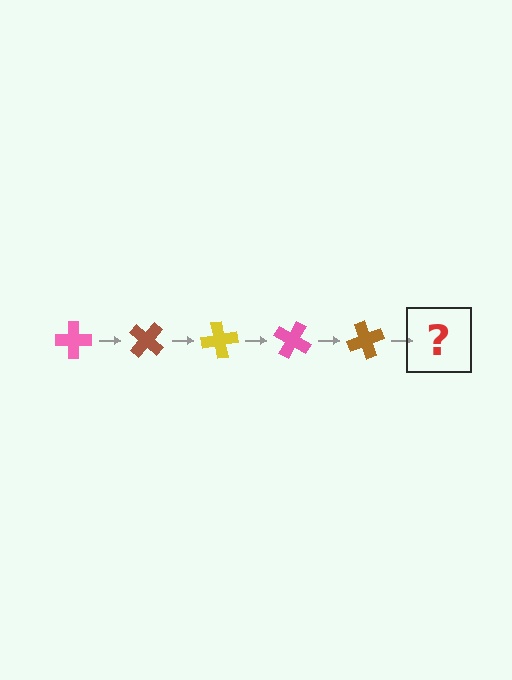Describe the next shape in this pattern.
It should be a yellow cross, rotated 200 degrees from the start.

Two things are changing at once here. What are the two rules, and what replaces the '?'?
The two rules are that it rotates 40 degrees each step and the color cycles through pink, brown, and yellow. The '?' should be a yellow cross, rotated 200 degrees from the start.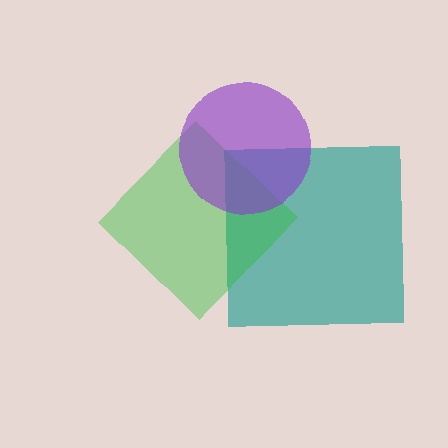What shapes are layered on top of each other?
The layered shapes are: a teal square, a green diamond, a purple circle.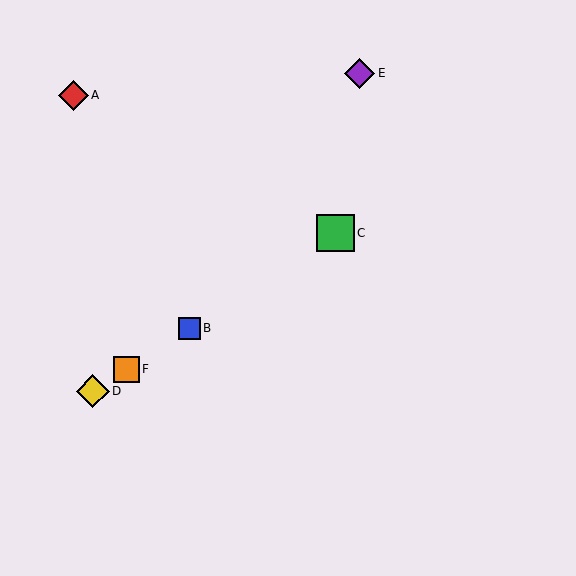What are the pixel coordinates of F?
Object F is at (126, 369).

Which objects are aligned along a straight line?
Objects B, C, D, F are aligned along a straight line.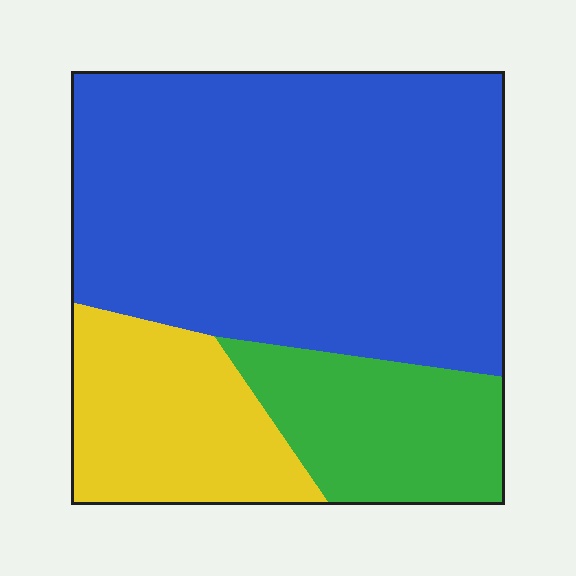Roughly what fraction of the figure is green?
Green covers around 20% of the figure.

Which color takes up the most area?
Blue, at roughly 65%.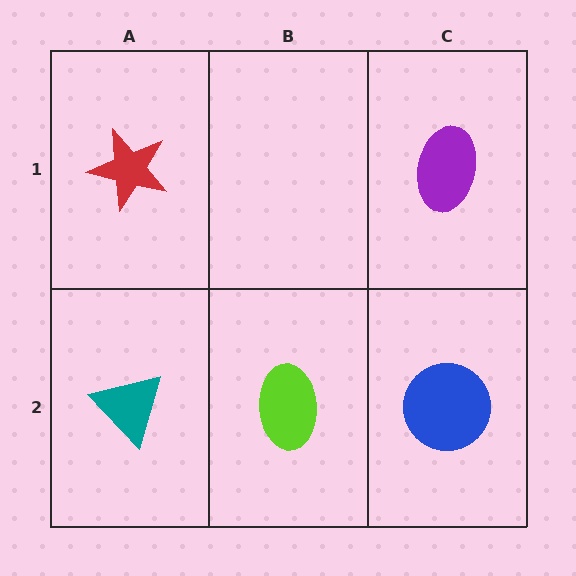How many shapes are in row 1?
2 shapes.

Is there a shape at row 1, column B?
No, that cell is empty.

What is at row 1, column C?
A purple ellipse.